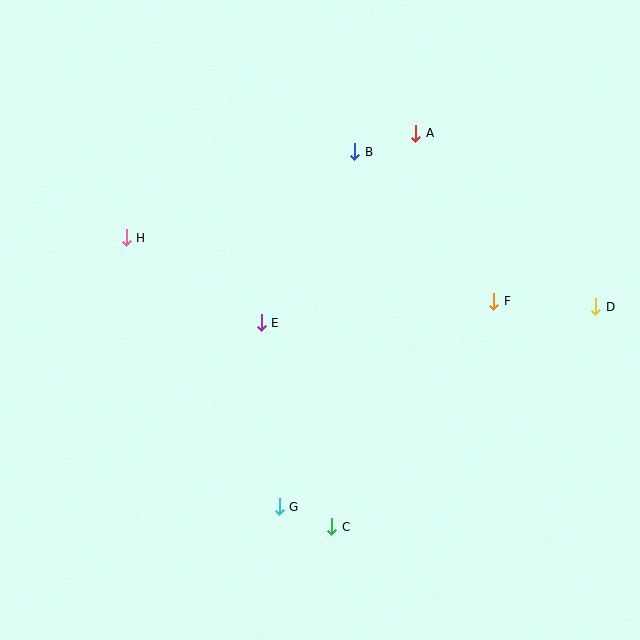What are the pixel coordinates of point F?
Point F is at (494, 301).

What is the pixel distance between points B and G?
The distance between B and G is 363 pixels.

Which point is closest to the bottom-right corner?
Point C is closest to the bottom-right corner.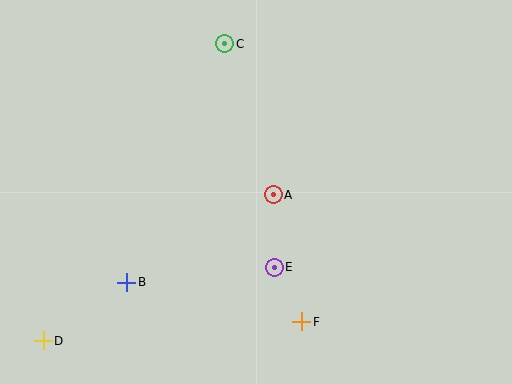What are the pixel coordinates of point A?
Point A is at (273, 195).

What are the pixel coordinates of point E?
Point E is at (274, 267).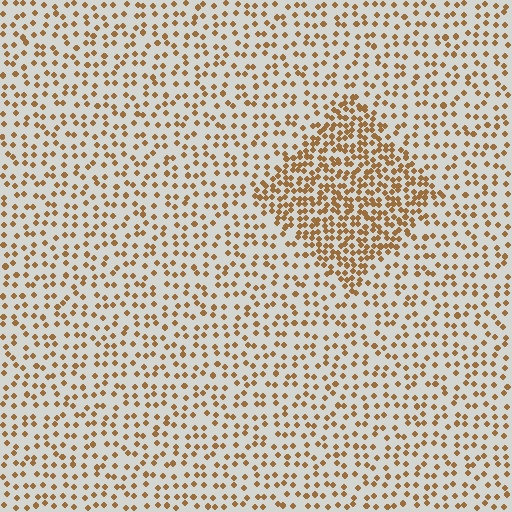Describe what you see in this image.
The image contains small brown elements arranged at two different densities. A diamond-shaped region is visible where the elements are more densely packed than the surrounding area.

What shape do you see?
I see a diamond.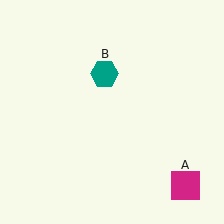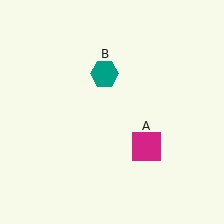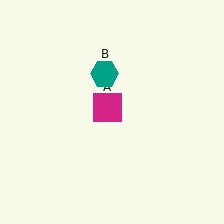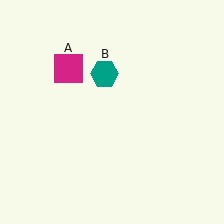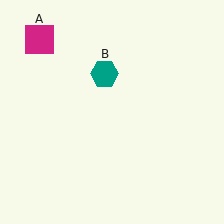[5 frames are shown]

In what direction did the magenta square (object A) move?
The magenta square (object A) moved up and to the left.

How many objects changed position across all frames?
1 object changed position: magenta square (object A).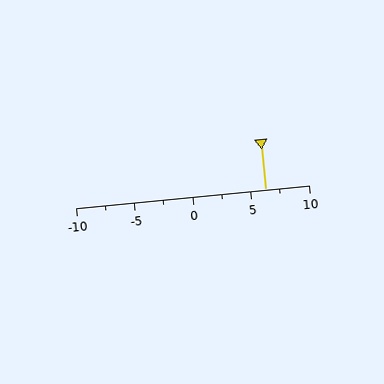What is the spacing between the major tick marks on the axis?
The major ticks are spaced 5 apart.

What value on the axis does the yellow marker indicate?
The marker indicates approximately 6.2.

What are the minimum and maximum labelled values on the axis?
The axis runs from -10 to 10.